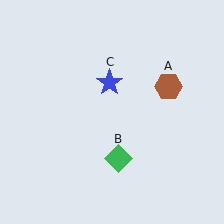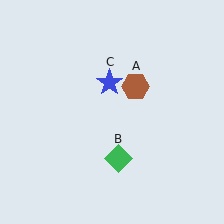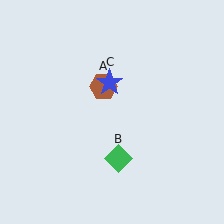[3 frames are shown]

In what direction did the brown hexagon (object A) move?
The brown hexagon (object A) moved left.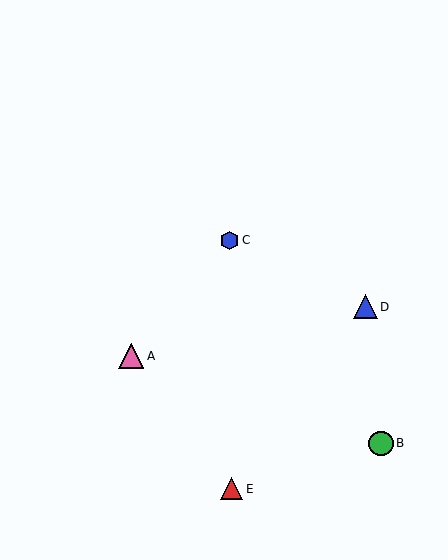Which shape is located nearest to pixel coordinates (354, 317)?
The blue triangle (labeled D) at (365, 307) is nearest to that location.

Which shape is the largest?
The pink triangle (labeled A) is the largest.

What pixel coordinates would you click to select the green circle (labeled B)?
Click at (381, 443) to select the green circle B.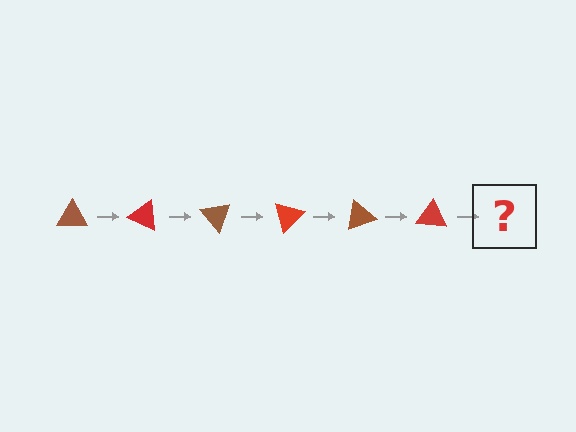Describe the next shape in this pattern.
It should be a brown triangle, rotated 150 degrees from the start.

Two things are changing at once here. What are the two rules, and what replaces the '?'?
The two rules are that it rotates 25 degrees each step and the color cycles through brown and red. The '?' should be a brown triangle, rotated 150 degrees from the start.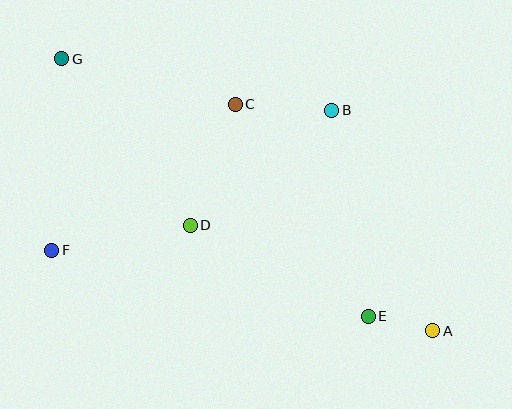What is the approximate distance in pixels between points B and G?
The distance between B and G is approximately 275 pixels.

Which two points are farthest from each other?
Points A and G are farthest from each other.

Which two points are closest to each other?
Points A and E are closest to each other.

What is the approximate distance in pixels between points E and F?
The distance between E and F is approximately 323 pixels.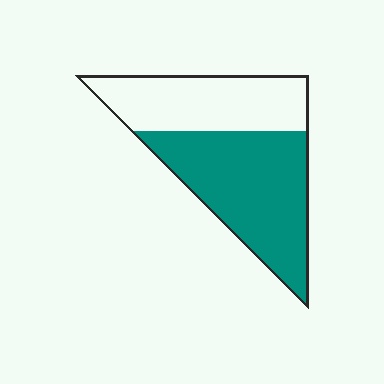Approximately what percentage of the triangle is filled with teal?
Approximately 60%.